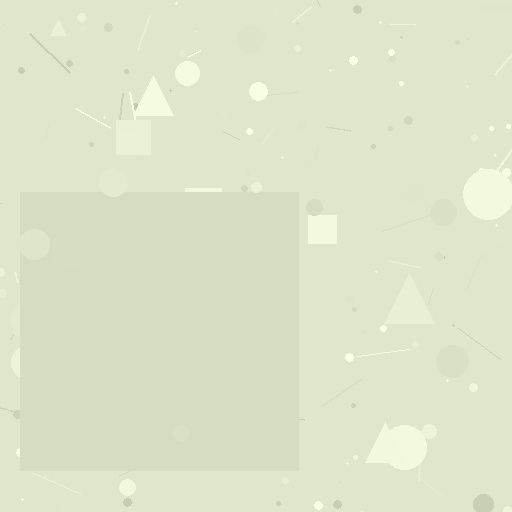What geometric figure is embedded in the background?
A square is embedded in the background.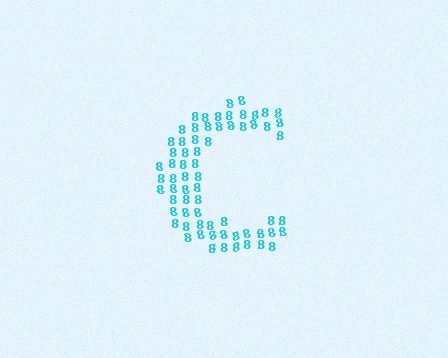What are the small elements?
The small elements are digit 8's.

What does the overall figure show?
The overall figure shows the letter C.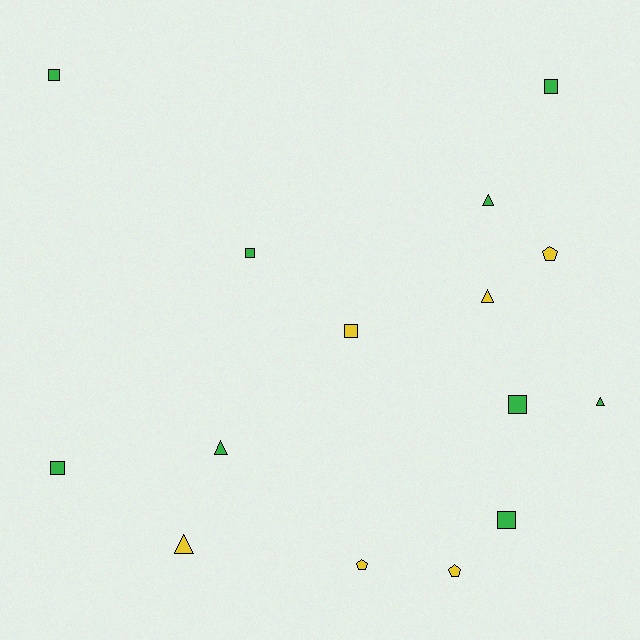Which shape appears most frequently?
Square, with 7 objects.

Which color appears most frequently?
Green, with 9 objects.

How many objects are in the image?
There are 15 objects.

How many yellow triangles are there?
There are 2 yellow triangles.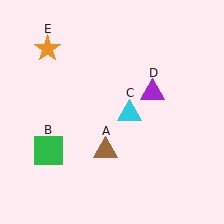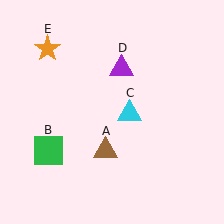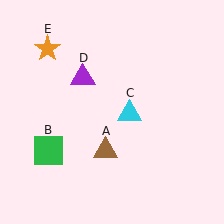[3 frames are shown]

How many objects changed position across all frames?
1 object changed position: purple triangle (object D).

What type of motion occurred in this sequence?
The purple triangle (object D) rotated counterclockwise around the center of the scene.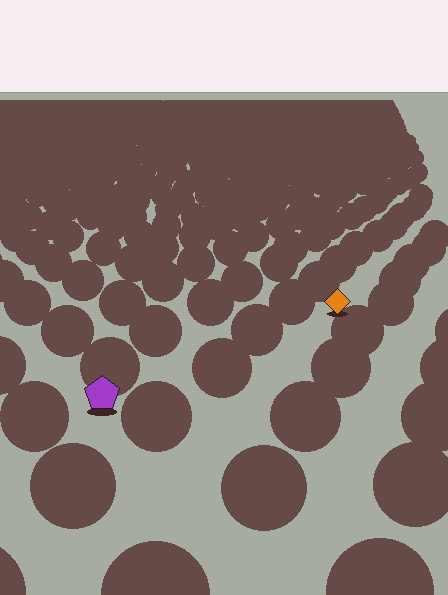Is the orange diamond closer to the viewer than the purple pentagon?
No. The purple pentagon is closer — you can tell from the texture gradient: the ground texture is coarser near it.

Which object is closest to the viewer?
The purple pentagon is closest. The texture marks near it are larger and more spread out.